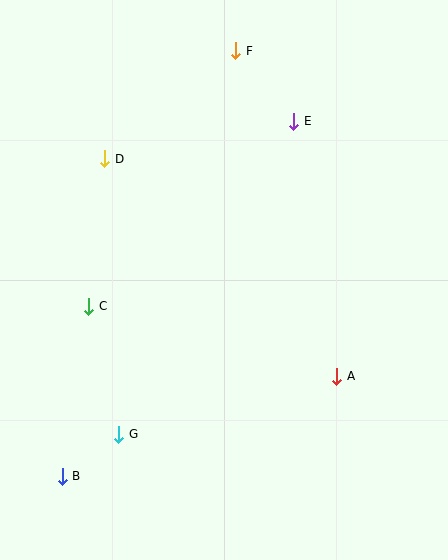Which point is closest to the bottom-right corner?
Point A is closest to the bottom-right corner.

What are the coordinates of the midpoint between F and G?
The midpoint between F and G is at (177, 242).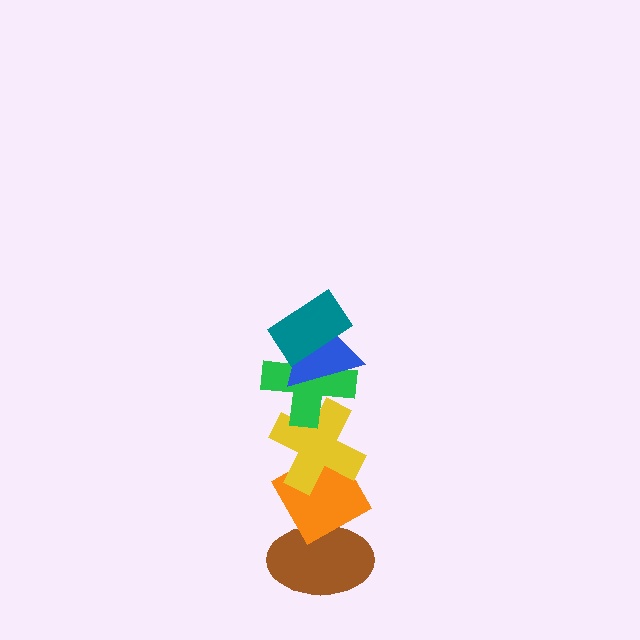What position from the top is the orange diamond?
The orange diamond is 5th from the top.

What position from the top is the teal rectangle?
The teal rectangle is 1st from the top.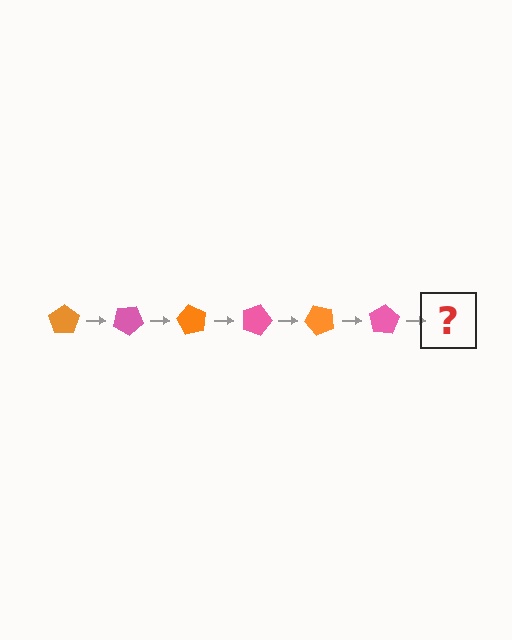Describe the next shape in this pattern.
It should be an orange pentagon, rotated 180 degrees from the start.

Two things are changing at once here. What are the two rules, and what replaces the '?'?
The two rules are that it rotates 30 degrees each step and the color cycles through orange and pink. The '?' should be an orange pentagon, rotated 180 degrees from the start.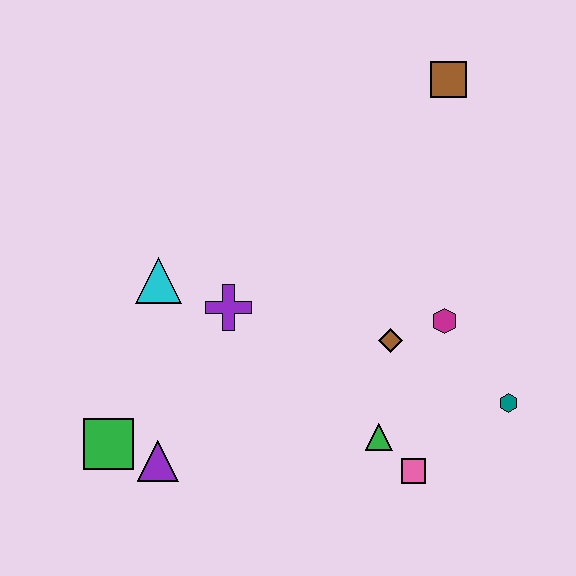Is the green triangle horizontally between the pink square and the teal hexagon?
No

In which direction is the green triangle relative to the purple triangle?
The green triangle is to the right of the purple triangle.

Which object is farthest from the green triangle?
The brown square is farthest from the green triangle.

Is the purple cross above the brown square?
No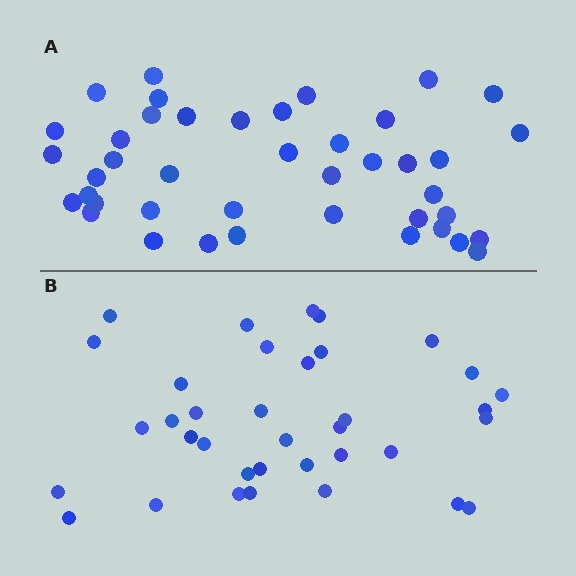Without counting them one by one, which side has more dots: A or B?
Region A (the top region) has more dots.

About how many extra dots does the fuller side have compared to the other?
Region A has about 6 more dots than region B.